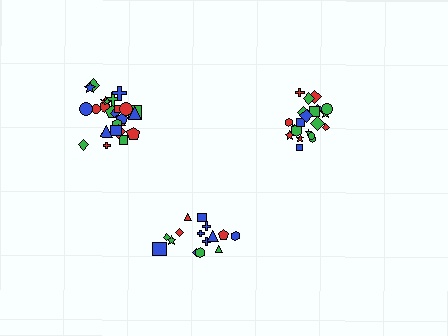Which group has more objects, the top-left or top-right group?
The top-left group.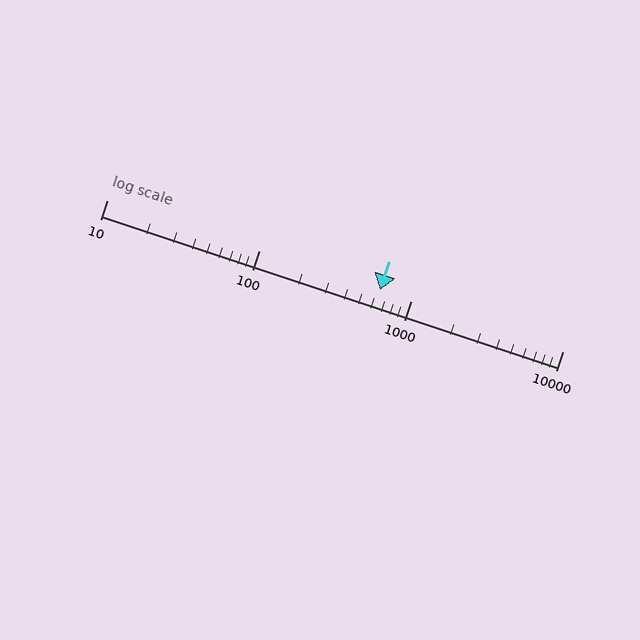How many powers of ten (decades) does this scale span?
The scale spans 3 decades, from 10 to 10000.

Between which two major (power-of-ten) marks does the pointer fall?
The pointer is between 100 and 1000.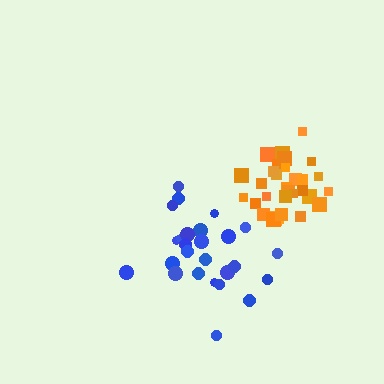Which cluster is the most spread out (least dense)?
Blue.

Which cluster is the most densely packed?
Orange.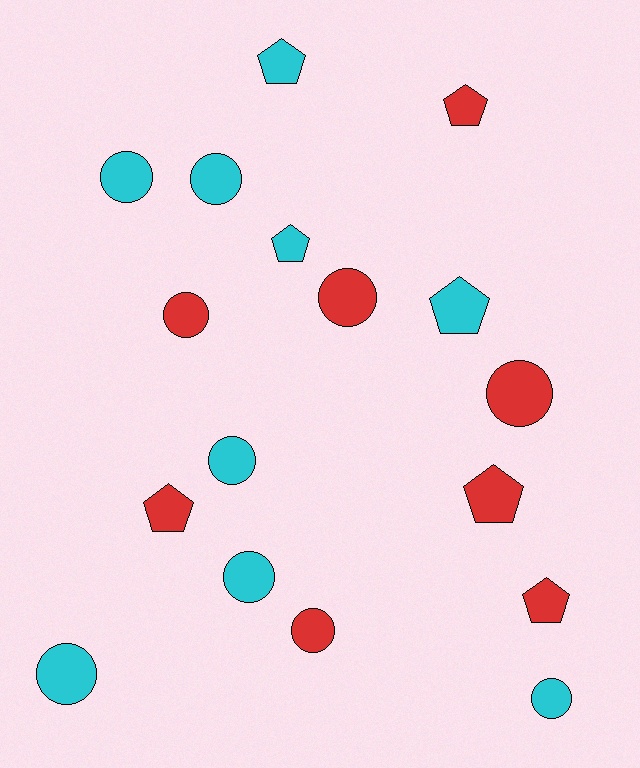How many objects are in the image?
There are 17 objects.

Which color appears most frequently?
Cyan, with 9 objects.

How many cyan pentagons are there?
There are 3 cyan pentagons.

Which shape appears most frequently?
Circle, with 10 objects.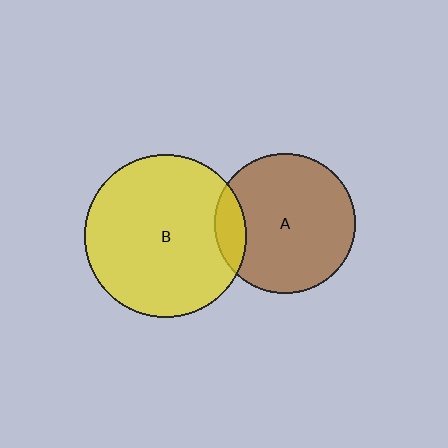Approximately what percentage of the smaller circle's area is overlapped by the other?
Approximately 15%.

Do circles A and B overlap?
Yes.